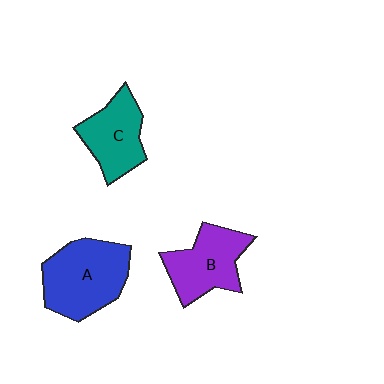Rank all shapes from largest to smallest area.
From largest to smallest: A (blue), B (purple), C (teal).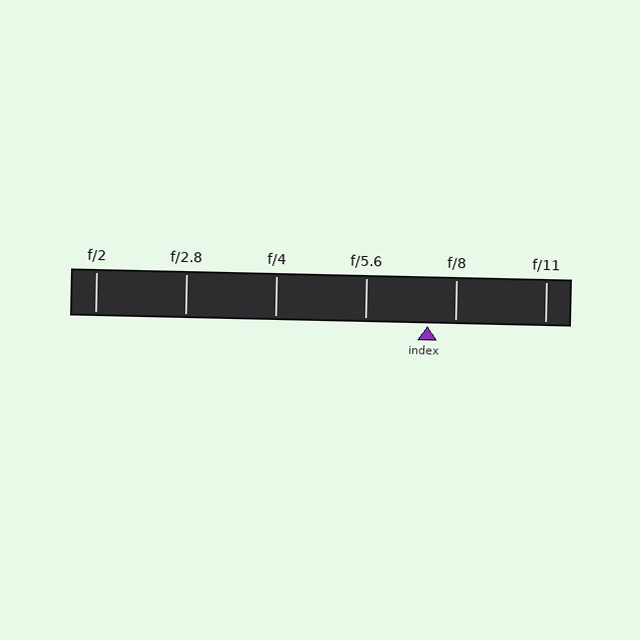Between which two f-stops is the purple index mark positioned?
The index mark is between f/5.6 and f/8.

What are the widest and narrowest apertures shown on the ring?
The widest aperture shown is f/2 and the narrowest is f/11.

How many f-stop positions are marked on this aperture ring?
There are 6 f-stop positions marked.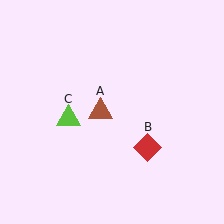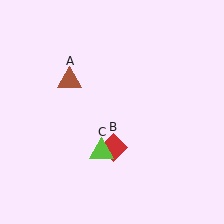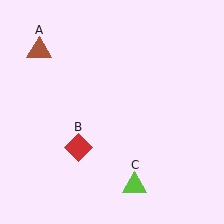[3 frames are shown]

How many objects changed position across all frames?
3 objects changed position: brown triangle (object A), red diamond (object B), lime triangle (object C).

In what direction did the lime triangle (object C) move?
The lime triangle (object C) moved down and to the right.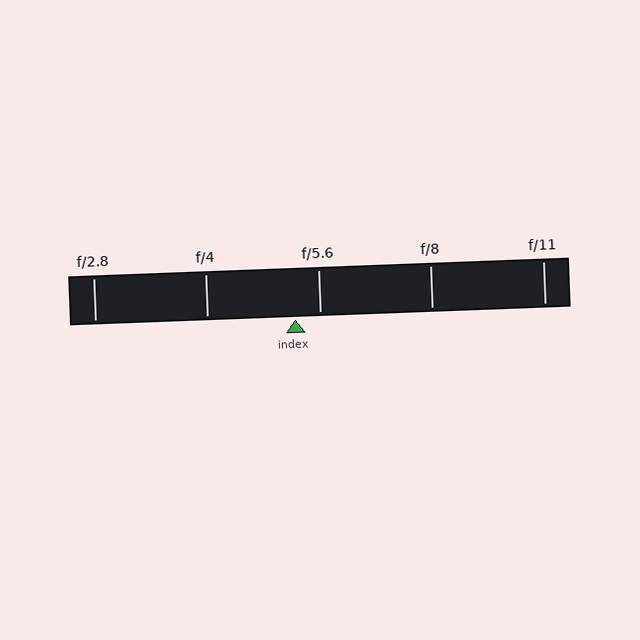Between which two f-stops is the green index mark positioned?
The index mark is between f/4 and f/5.6.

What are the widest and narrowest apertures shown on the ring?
The widest aperture shown is f/2.8 and the narrowest is f/11.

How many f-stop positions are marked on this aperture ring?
There are 5 f-stop positions marked.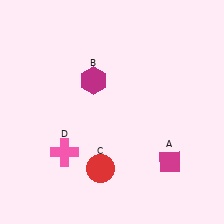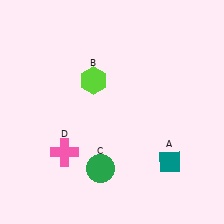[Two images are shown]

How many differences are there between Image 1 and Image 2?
There are 3 differences between the two images.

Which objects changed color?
A changed from magenta to teal. B changed from magenta to lime. C changed from red to green.